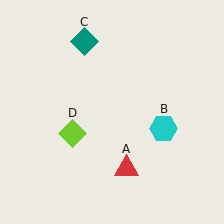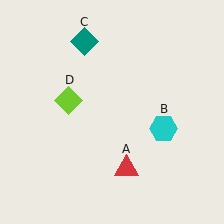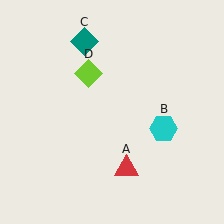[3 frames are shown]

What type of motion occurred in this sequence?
The lime diamond (object D) rotated clockwise around the center of the scene.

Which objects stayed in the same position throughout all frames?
Red triangle (object A) and cyan hexagon (object B) and teal diamond (object C) remained stationary.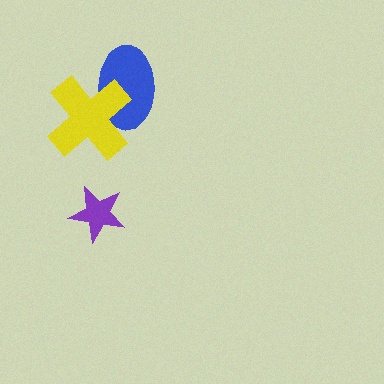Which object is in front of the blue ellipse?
The yellow cross is in front of the blue ellipse.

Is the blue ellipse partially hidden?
Yes, it is partially covered by another shape.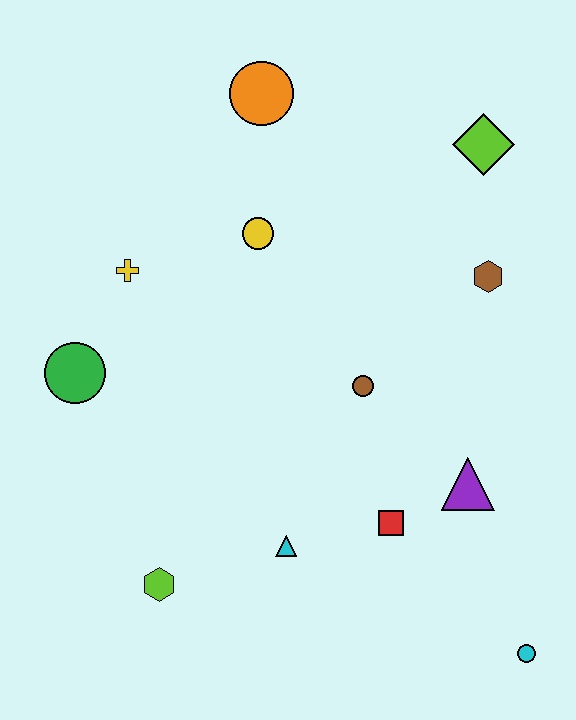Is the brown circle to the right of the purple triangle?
No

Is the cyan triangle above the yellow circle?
No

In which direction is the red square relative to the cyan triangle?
The red square is to the right of the cyan triangle.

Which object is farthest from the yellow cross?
The cyan circle is farthest from the yellow cross.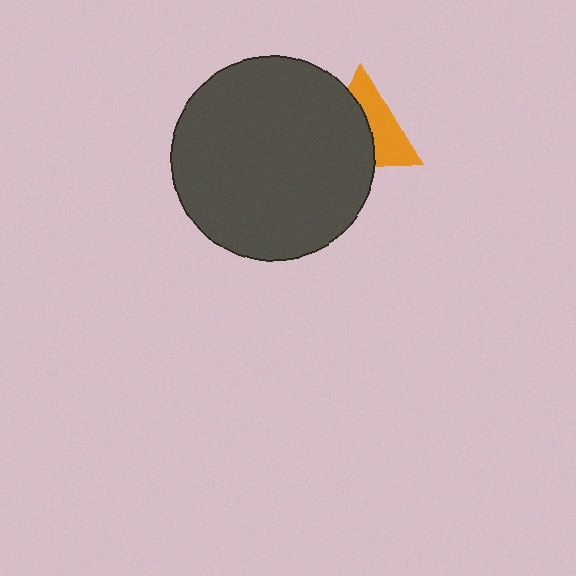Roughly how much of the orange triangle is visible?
About half of it is visible (roughly 47%).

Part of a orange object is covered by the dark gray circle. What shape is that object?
It is a triangle.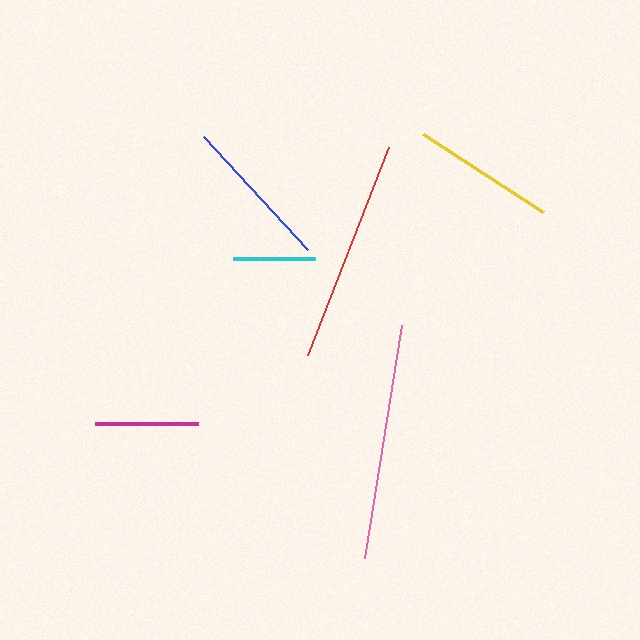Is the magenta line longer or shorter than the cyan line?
The magenta line is longer than the cyan line.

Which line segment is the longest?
The pink line is the longest at approximately 236 pixels.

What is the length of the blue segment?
The blue segment is approximately 153 pixels long.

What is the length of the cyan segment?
The cyan segment is approximately 82 pixels long.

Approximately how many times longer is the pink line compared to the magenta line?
The pink line is approximately 2.3 times the length of the magenta line.